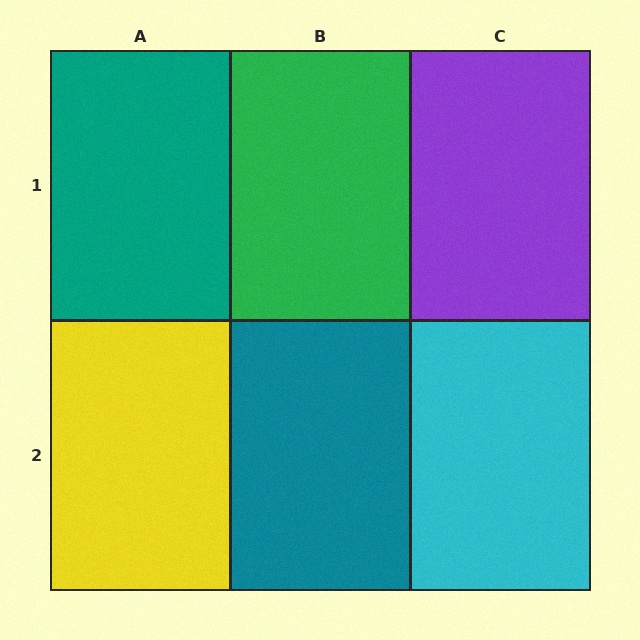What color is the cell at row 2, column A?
Yellow.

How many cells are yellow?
1 cell is yellow.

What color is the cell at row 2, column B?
Teal.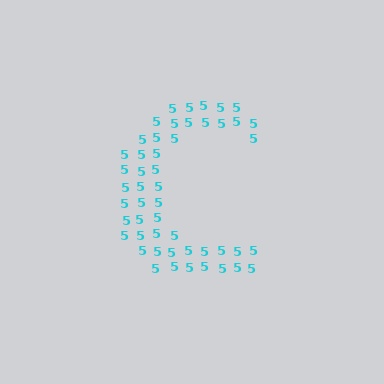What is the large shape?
The large shape is the letter C.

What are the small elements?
The small elements are digit 5's.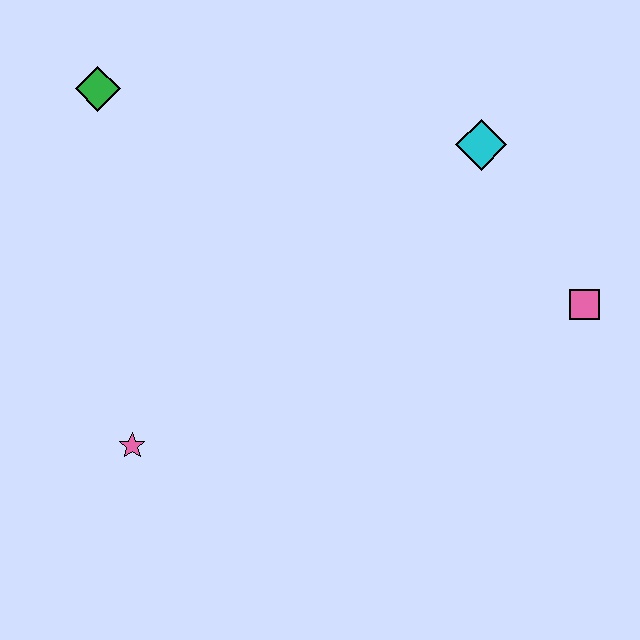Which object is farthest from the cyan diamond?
The pink star is farthest from the cyan diamond.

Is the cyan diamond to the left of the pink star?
No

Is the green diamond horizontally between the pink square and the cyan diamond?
No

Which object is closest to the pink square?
The cyan diamond is closest to the pink square.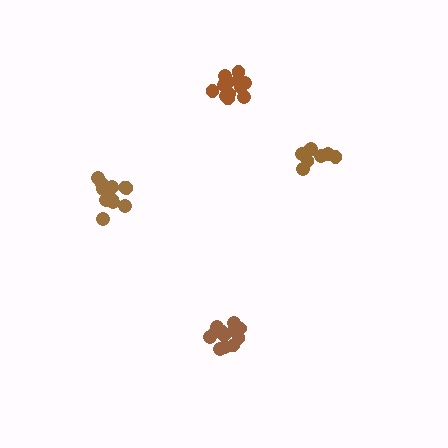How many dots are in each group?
Group 1: 13 dots, Group 2: 12 dots, Group 3: 12 dots, Group 4: 8 dots (45 total).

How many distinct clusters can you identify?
There are 4 distinct clusters.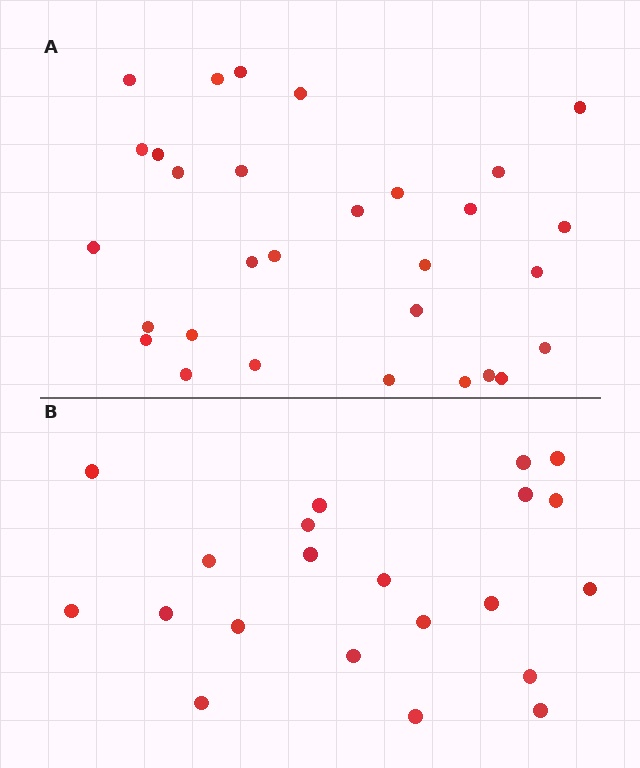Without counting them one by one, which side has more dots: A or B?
Region A (the top region) has more dots.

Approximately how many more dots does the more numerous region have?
Region A has roughly 8 or so more dots than region B.